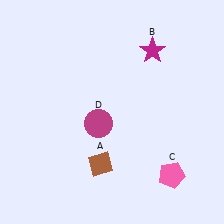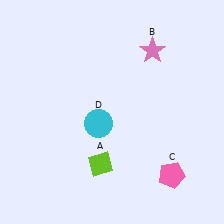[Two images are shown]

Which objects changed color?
A changed from brown to lime. B changed from magenta to pink. D changed from magenta to cyan.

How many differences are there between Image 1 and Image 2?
There are 3 differences between the two images.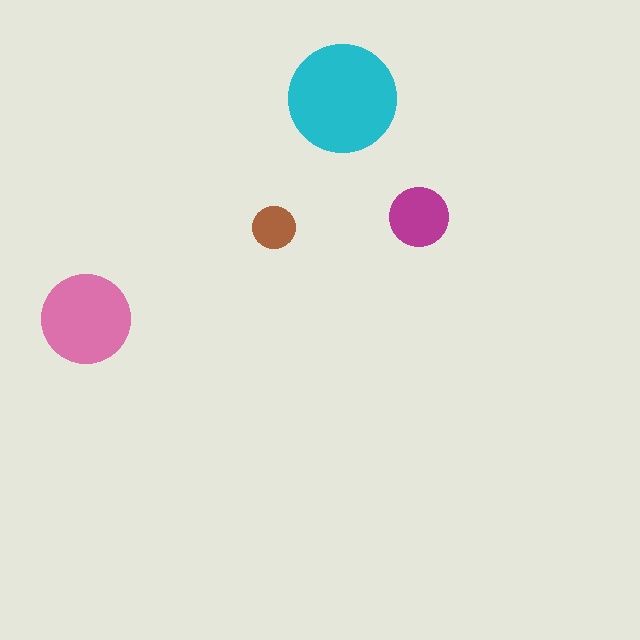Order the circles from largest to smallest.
the cyan one, the pink one, the magenta one, the brown one.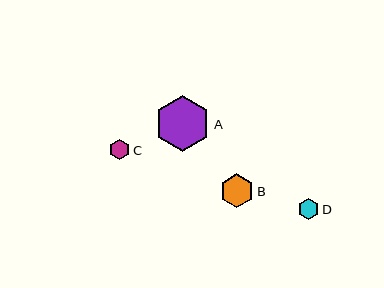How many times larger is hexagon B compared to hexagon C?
Hexagon B is approximately 1.6 times the size of hexagon C.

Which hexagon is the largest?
Hexagon A is the largest with a size of approximately 56 pixels.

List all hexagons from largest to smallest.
From largest to smallest: A, B, D, C.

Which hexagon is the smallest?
Hexagon C is the smallest with a size of approximately 21 pixels.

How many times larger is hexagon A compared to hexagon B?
Hexagon A is approximately 1.7 times the size of hexagon B.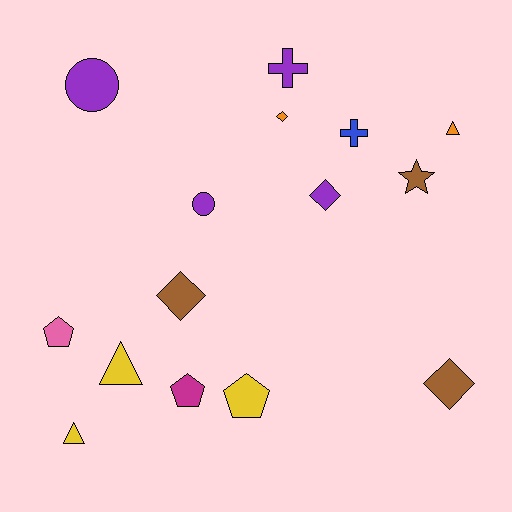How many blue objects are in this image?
There is 1 blue object.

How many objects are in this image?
There are 15 objects.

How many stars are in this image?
There is 1 star.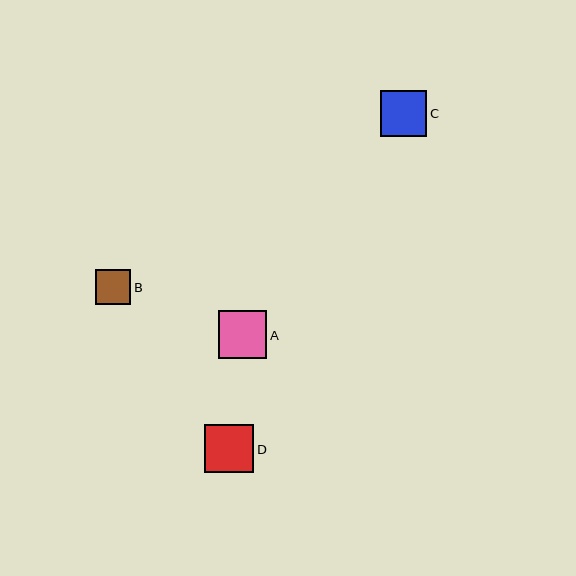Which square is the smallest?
Square B is the smallest with a size of approximately 35 pixels.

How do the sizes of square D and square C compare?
Square D and square C are approximately the same size.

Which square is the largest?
Square D is the largest with a size of approximately 49 pixels.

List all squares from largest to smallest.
From largest to smallest: D, A, C, B.